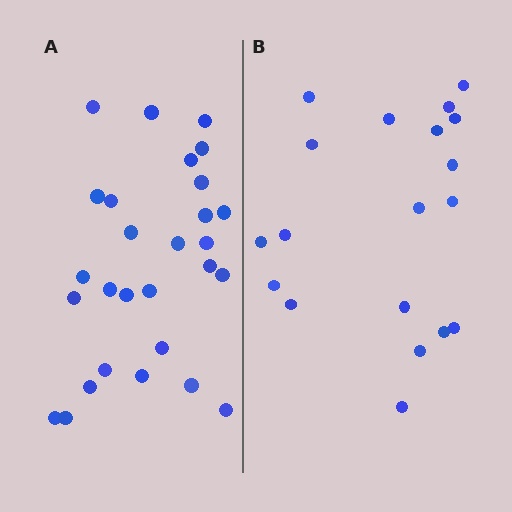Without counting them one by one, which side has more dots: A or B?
Region A (the left region) has more dots.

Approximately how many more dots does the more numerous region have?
Region A has roughly 8 or so more dots than region B.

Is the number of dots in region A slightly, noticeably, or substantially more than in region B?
Region A has substantially more. The ratio is roughly 1.5 to 1.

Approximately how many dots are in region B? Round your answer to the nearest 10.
About 20 dots. (The exact count is 19, which rounds to 20.)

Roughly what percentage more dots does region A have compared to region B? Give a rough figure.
About 45% more.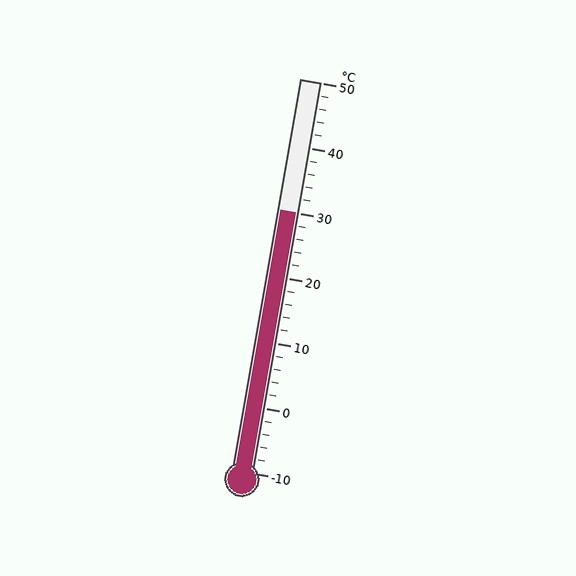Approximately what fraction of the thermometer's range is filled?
The thermometer is filled to approximately 65% of its range.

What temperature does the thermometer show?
The thermometer shows approximately 30°C.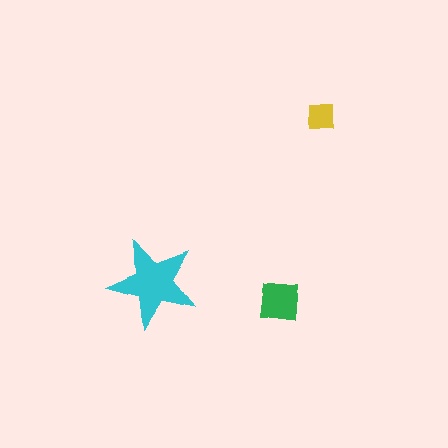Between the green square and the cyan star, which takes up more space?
The cyan star.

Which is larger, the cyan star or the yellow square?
The cyan star.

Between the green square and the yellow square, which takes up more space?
The green square.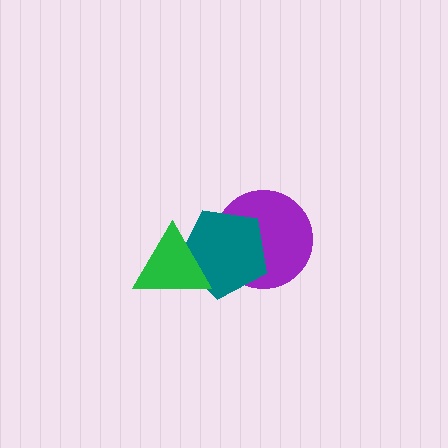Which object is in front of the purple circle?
The teal pentagon is in front of the purple circle.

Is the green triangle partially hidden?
No, no other shape covers it.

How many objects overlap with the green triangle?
1 object overlaps with the green triangle.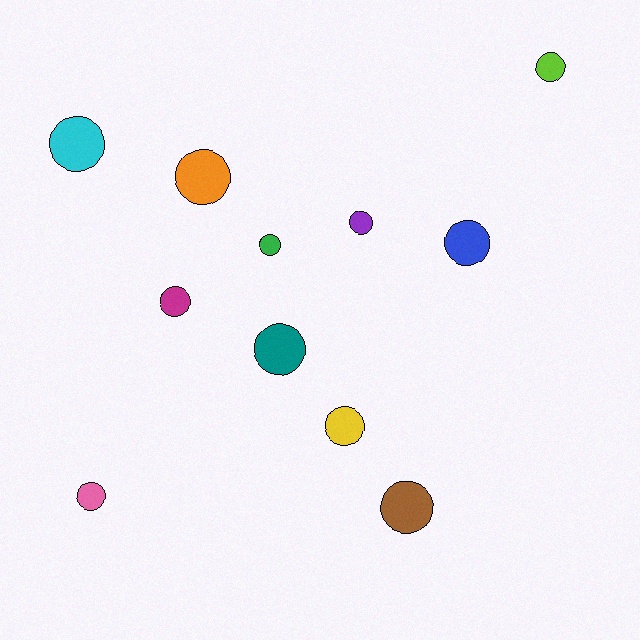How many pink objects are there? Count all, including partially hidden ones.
There is 1 pink object.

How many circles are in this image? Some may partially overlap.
There are 11 circles.